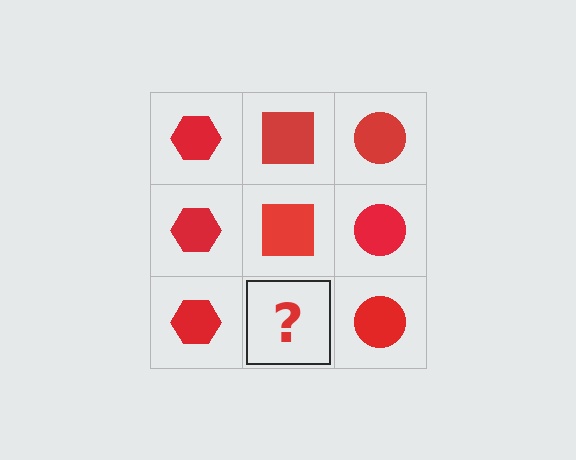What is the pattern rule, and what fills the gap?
The rule is that each column has a consistent shape. The gap should be filled with a red square.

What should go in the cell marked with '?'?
The missing cell should contain a red square.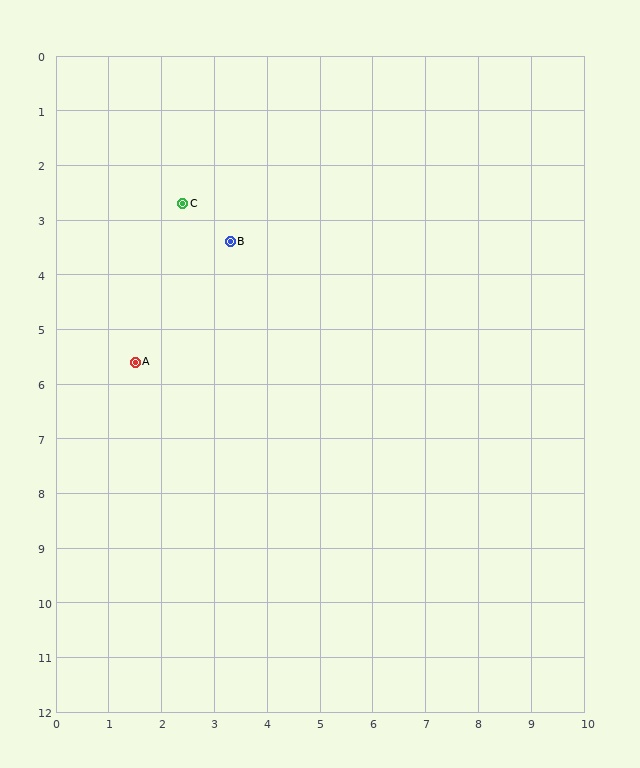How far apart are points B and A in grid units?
Points B and A are about 2.8 grid units apart.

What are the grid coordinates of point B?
Point B is at approximately (3.3, 3.4).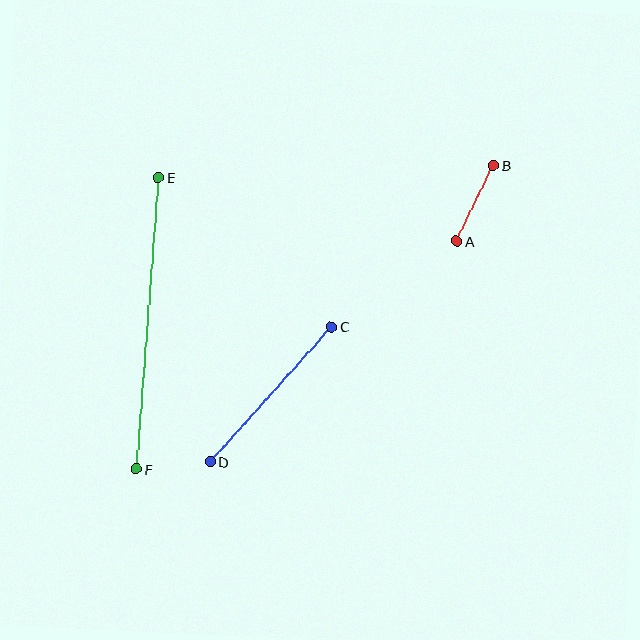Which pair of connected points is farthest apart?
Points E and F are farthest apart.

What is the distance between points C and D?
The distance is approximately 181 pixels.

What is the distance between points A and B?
The distance is approximately 84 pixels.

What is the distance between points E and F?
The distance is approximately 293 pixels.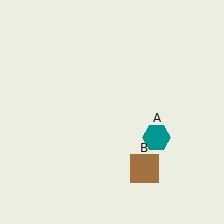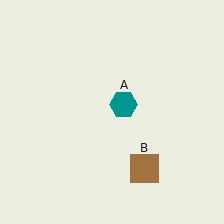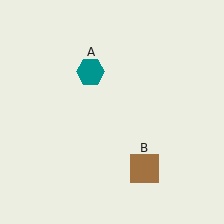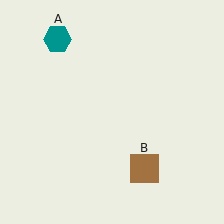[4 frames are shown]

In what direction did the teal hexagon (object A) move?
The teal hexagon (object A) moved up and to the left.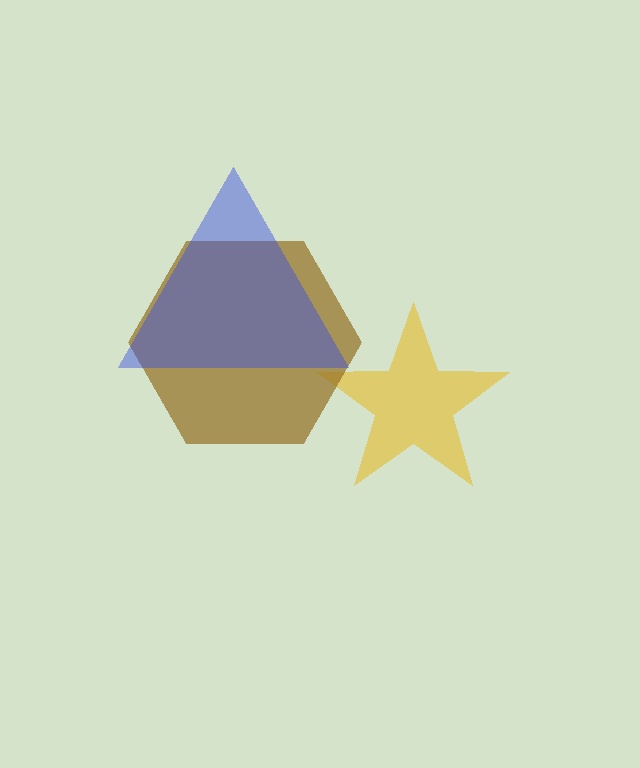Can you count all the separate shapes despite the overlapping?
Yes, there are 3 separate shapes.